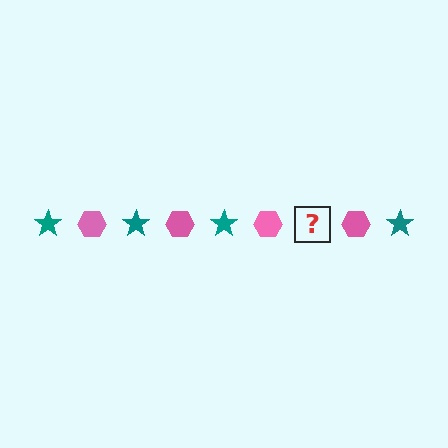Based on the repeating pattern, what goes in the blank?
The blank should be a teal star.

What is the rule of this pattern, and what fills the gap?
The rule is that the pattern alternates between teal star and pink hexagon. The gap should be filled with a teal star.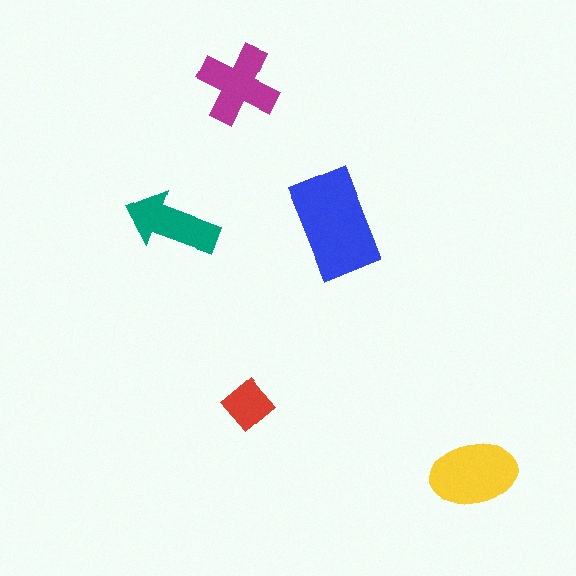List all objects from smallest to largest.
The red diamond, the teal arrow, the magenta cross, the yellow ellipse, the blue rectangle.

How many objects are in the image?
There are 5 objects in the image.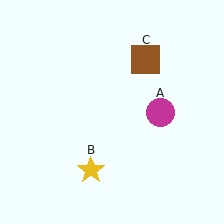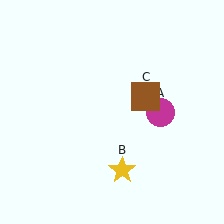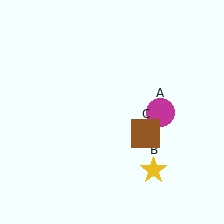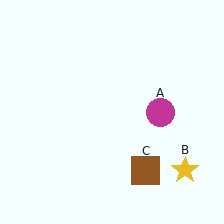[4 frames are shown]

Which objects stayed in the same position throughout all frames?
Magenta circle (object A) remained stationary.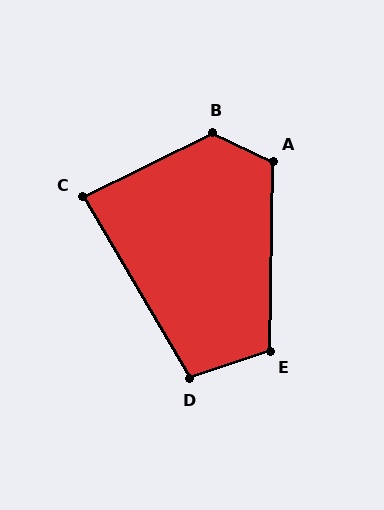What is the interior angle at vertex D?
Approximately 101 degrees (obtuse).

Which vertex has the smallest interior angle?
C, at approximately 86 degrees.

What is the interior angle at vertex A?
Approximately 114 degrees (obtuse).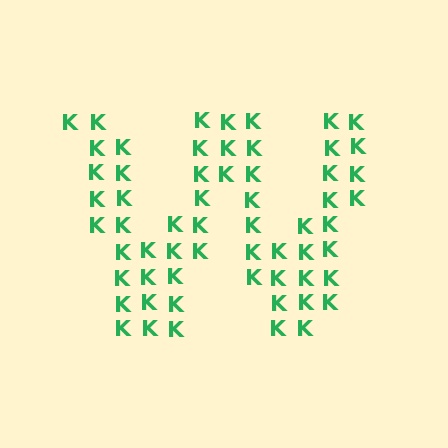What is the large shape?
The large shape is the letter W.